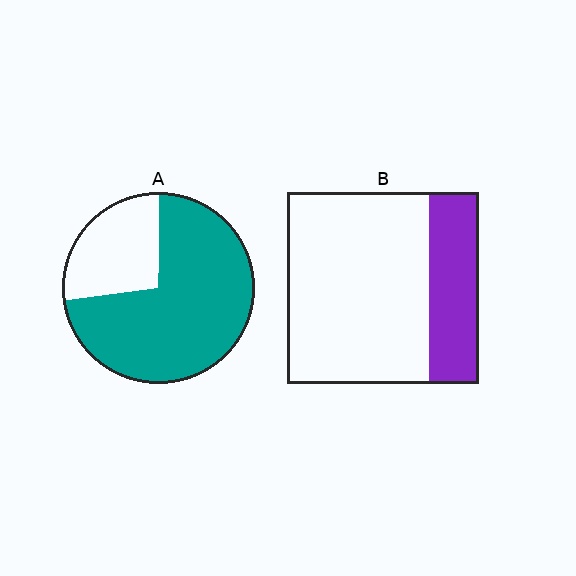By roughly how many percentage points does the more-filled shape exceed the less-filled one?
By roughly 45 percentage points (A over B).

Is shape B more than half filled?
No.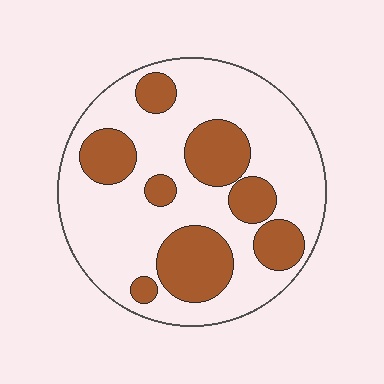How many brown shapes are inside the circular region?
8.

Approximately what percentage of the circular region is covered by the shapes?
Approximately 30%.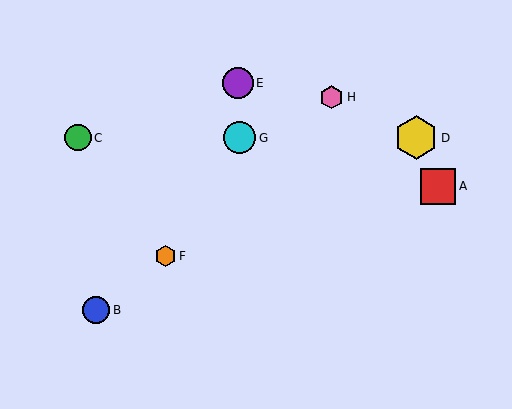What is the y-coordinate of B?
Object B is at y≈310.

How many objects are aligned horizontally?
3 objects (C, D, G) are aligned horizontally.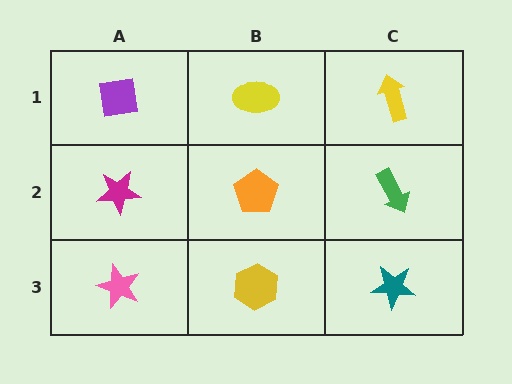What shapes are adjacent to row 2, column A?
A purple square (row 1, column A), a pink star (row 3, column A), an orange pentagon (row 2, column B).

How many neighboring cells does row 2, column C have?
3.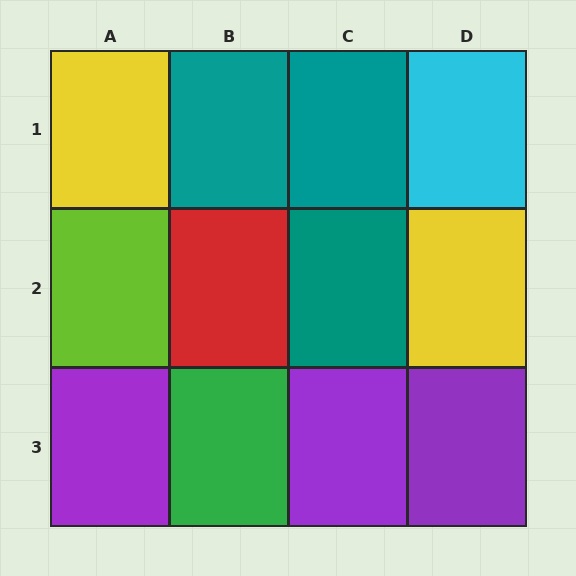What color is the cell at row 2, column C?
Teal.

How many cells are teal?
3 cells are teal.